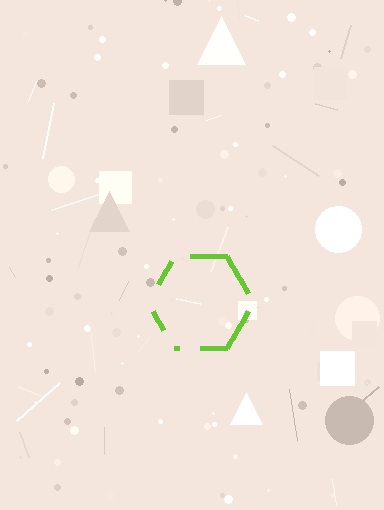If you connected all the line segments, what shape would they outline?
They would outline a hexagon.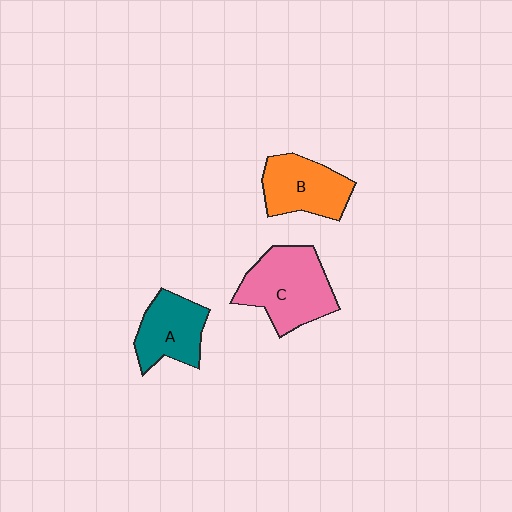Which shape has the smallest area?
Shape A (teal).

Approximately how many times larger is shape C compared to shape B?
Approximately 1.3 times.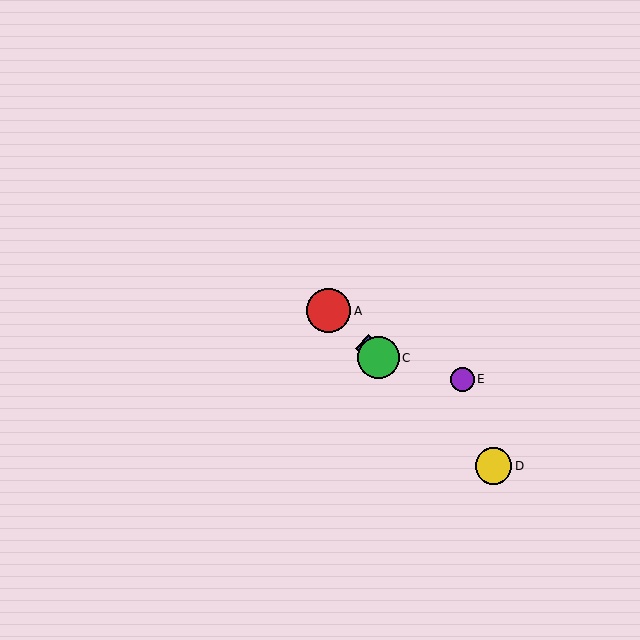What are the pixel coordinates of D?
Object D is at (494, 466).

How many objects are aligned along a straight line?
4 objects (A, B, C, D) are aligned along a straight line.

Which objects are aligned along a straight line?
Objects A, B, C, D are aligned along a straight line.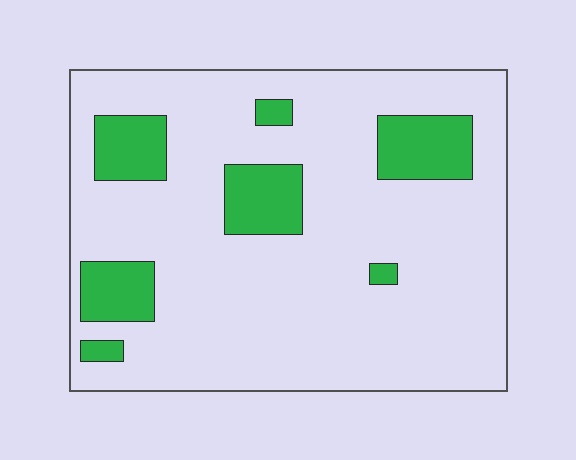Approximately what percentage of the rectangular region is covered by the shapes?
Approximately 15%.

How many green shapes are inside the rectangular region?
7.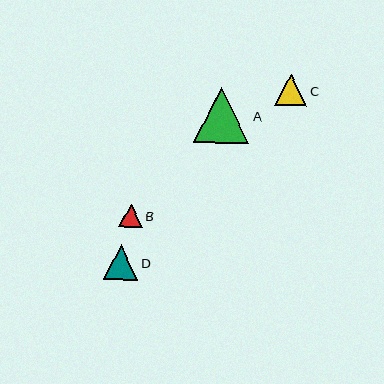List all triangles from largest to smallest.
From largest to smallest: A, D, C, B.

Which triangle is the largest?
Triangle A is the largest with a size of approximately 55 pixels.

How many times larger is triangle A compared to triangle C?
Triangle A is approximately 1.7 times the size of triangle C.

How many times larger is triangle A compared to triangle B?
Triangle A is approximately 2.4 times the size of triangle B.